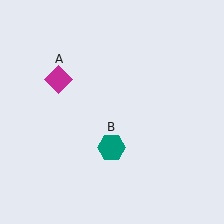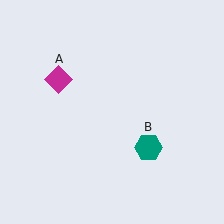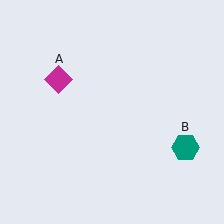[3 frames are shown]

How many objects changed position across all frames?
1 object changed position: teal hexagon (object B).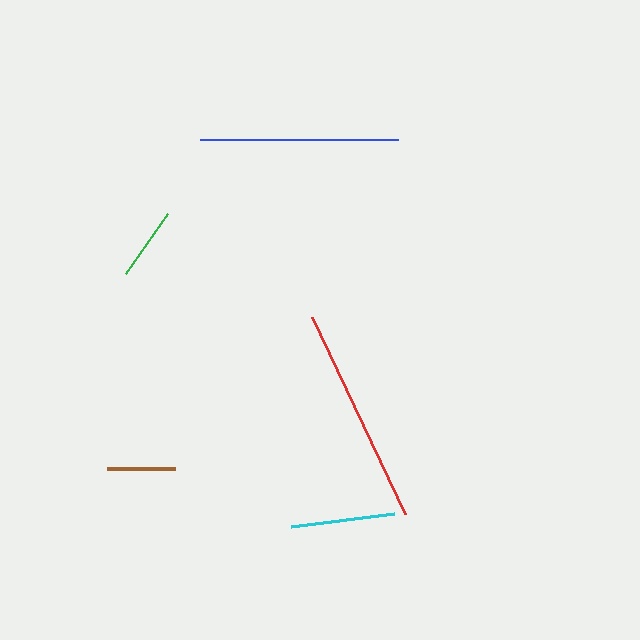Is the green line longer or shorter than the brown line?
The green line is longer than the brown line.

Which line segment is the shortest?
The brown line is the shortest at approximately 68 pixels.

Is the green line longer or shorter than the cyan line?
The cyan line is longer than the green line.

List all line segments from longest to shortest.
From longest to shortest: red, blue, cyan, green, brown.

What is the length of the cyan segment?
The cyan segment is approximately 104 pixels long.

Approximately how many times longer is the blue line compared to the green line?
The blue line is approximately 2.7 times the length of the green line.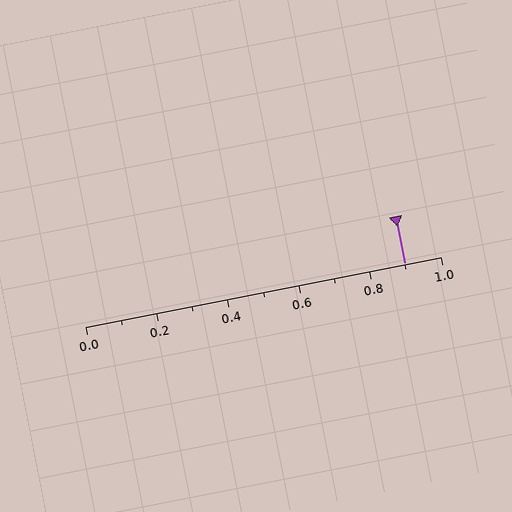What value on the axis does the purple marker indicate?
The marker indicates approximately 0.9.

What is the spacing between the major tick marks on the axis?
The major ticks are spaced 0.2 apart.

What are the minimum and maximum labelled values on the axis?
The axis runs from 0.0 to 1.0.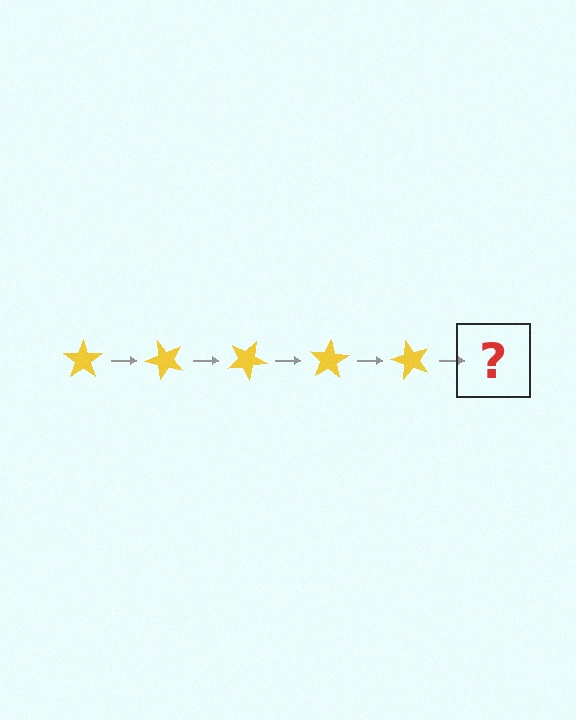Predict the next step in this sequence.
The next step is a yellow star rotated 250 degrees.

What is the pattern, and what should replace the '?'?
The pattern is that the star rotates 50 degrees each step. The '?' should be a yellow star rotated 250 degrees.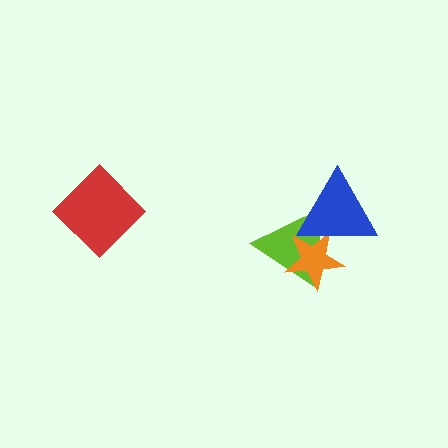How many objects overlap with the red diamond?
0 objects overlap with the red diamond.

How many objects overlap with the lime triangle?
2 objects overlap with the lime triangle.